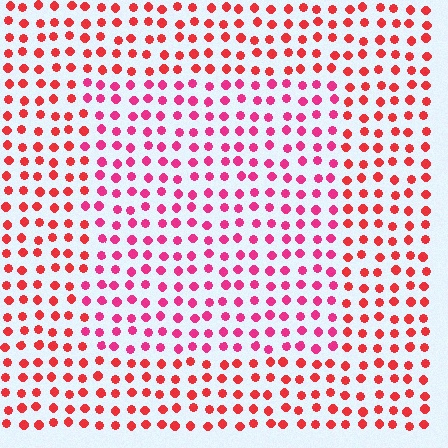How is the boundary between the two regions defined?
The boundary is defined purely by a slight shift in hue (about 27 degrees). Spacing, size, and orientation are identical on both sides.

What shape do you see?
I see a rectangle.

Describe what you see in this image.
The image is filled with small red elements in a uniform arrangement. A rectangle-shaped region is visible where the elements are tinted to a slightly different hue, forming a subtle color boundary.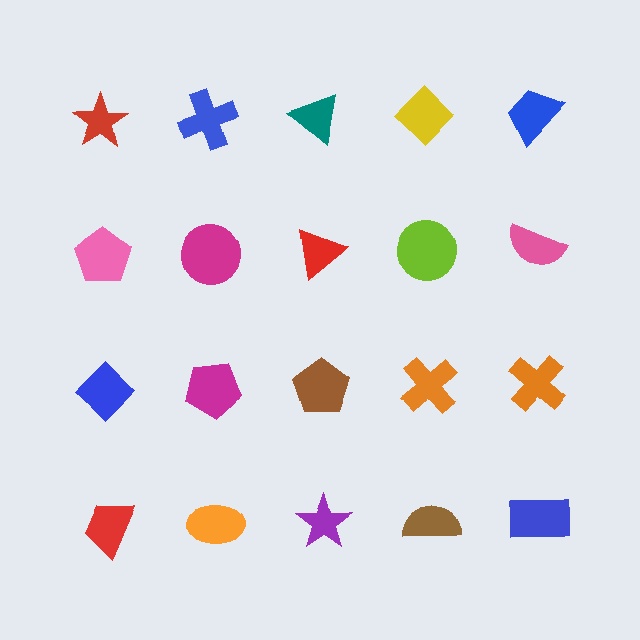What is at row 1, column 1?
A red star.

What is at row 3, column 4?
An orange cross.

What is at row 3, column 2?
A magenta pentagon.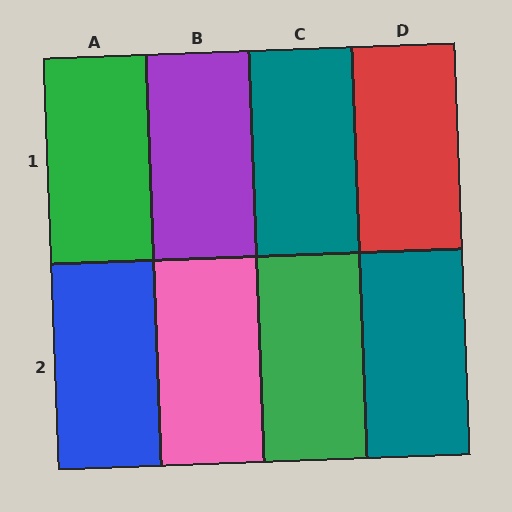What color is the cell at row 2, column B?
Pink.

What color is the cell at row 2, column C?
Green.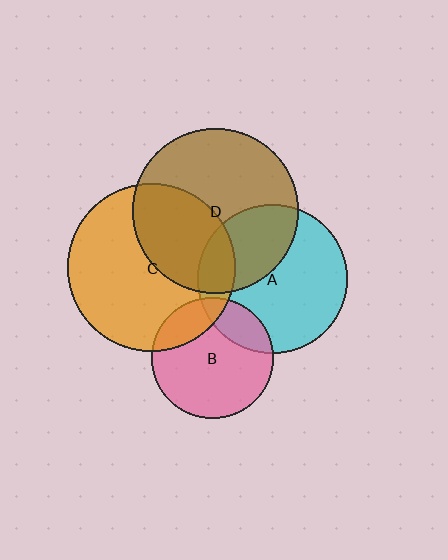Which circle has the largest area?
Circle C (orange).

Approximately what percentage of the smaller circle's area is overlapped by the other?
Approximately 35%.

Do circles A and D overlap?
Yes.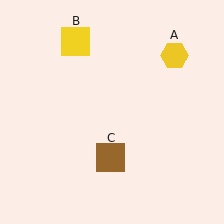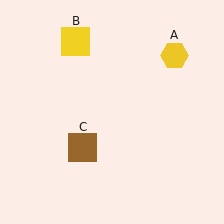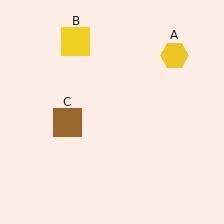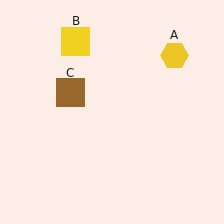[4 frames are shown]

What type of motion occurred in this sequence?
The brown square (object C) rotated clockwise around the center of the scene.